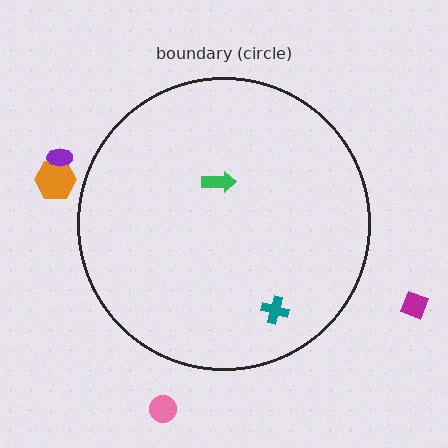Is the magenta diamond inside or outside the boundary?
Outside.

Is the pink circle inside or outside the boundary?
Outside.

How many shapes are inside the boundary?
2 inside, 4 outside.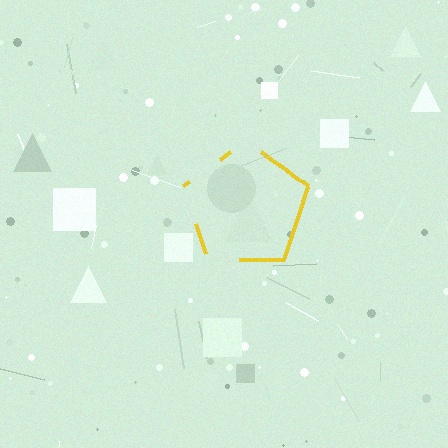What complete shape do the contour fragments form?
The contour fragments form a pentagon.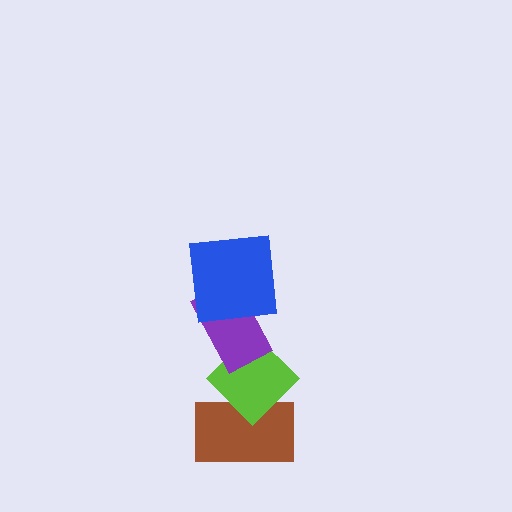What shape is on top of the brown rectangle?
The lime diamond is on top of the brown rectangle.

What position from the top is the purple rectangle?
The purple rectangle is 2nd from the top.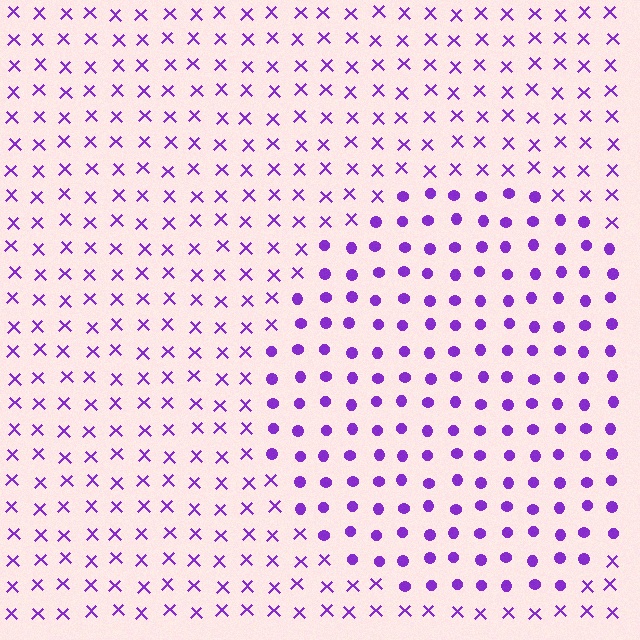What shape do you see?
I see a circle.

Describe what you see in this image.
The image is filled with small purple elements arranged in a uniform grid. A circle-shaped region contains circles, while the surrounding area contains X marks. The boundary is defined purely by the change in element shape.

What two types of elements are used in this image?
The image uses circles inside the circle region and X marks outside it.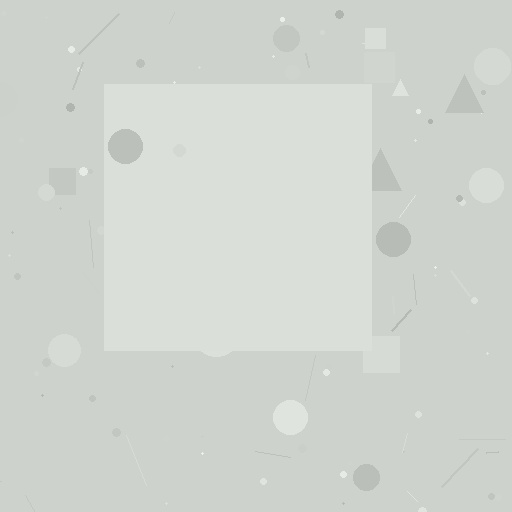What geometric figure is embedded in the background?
A square is embedded in the background.